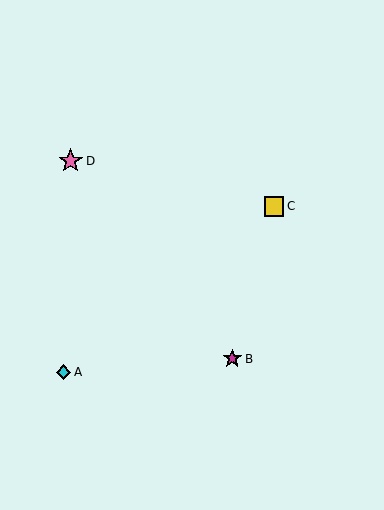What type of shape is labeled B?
Shape B is a magenta star.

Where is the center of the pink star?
The center of the pink star is at (71, 161).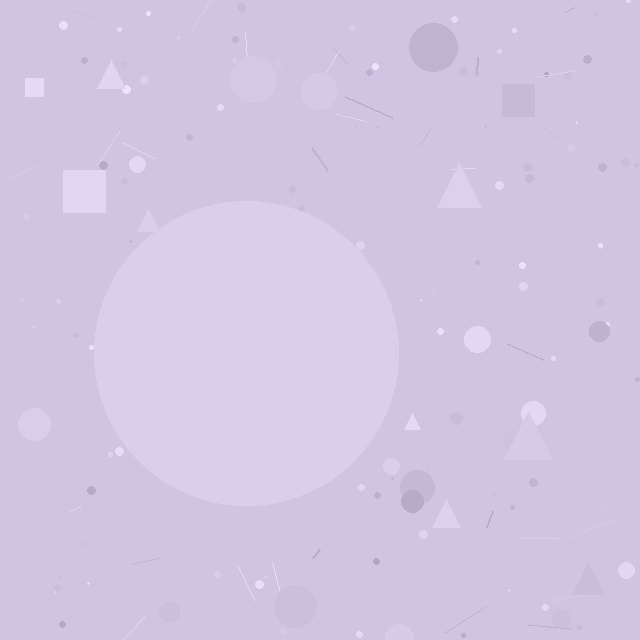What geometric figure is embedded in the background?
A circle is embedded in the background.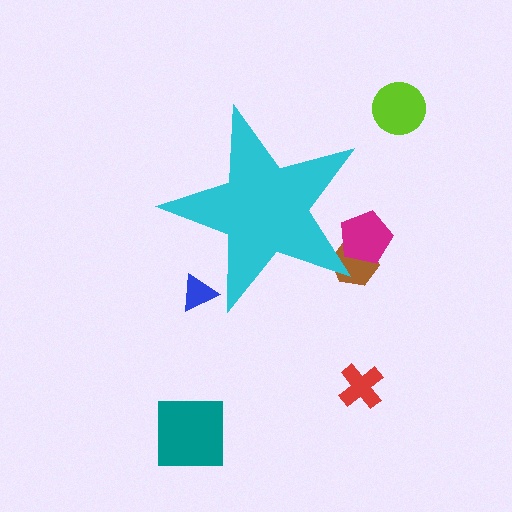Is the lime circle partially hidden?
No, the lime circle is fully visible.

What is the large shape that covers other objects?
A cyan star.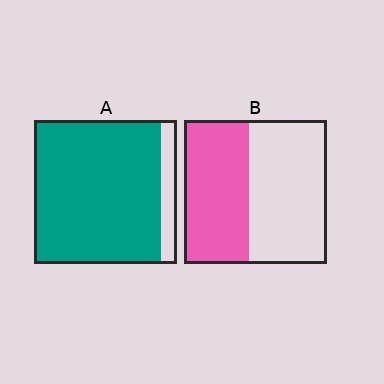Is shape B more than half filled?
No.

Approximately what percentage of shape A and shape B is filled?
A is approximately 90% and B is approximately 45%.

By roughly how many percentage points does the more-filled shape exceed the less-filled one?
By roughly 45 percentage points (A over B).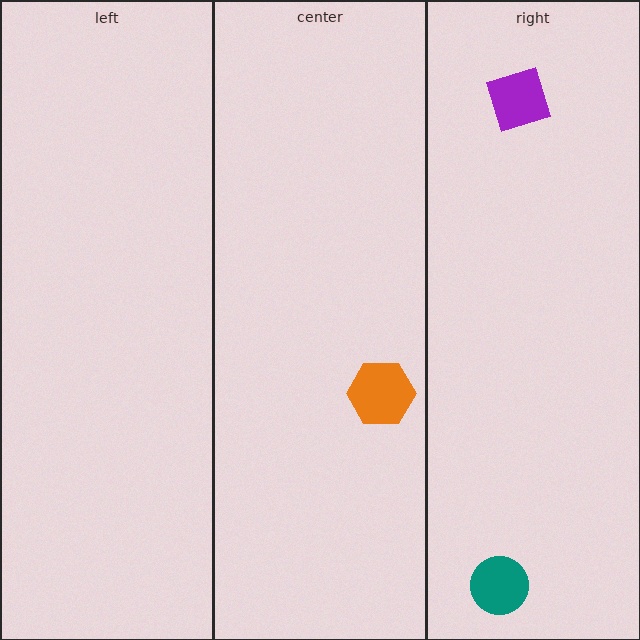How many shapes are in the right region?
2.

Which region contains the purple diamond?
The right region.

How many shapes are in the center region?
1.